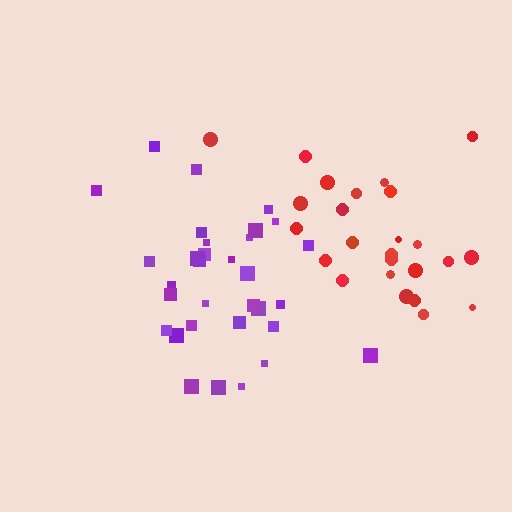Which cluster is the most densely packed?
Purple.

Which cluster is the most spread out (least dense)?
Red.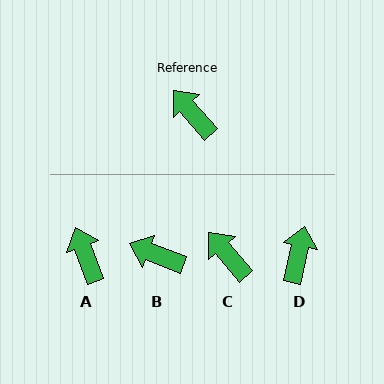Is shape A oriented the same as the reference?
No, it is off by about 21 degrees.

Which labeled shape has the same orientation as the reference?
C.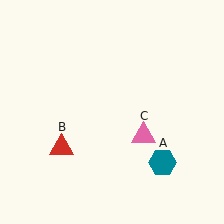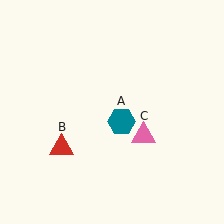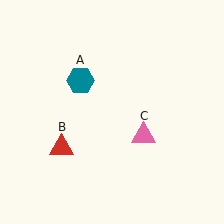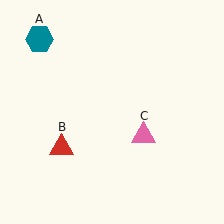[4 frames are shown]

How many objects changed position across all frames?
1 object changed position: teal hexagon (object A).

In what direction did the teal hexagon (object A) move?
The teal hexagon (object A) moved up and to the left.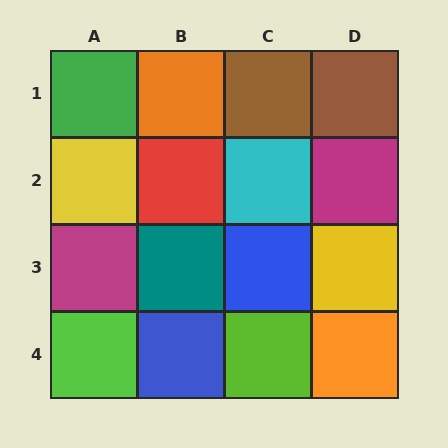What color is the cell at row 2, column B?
Red.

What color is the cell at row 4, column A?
Lime.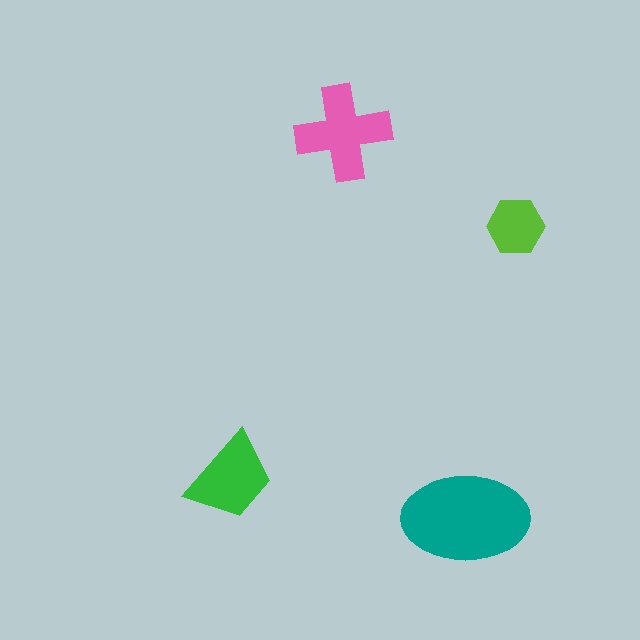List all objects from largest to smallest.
The teal ellipse, the pink cross, the green trapezoid, the lime hexagon.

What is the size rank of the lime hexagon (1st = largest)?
4th.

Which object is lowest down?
The teal ellipse is bottommost.